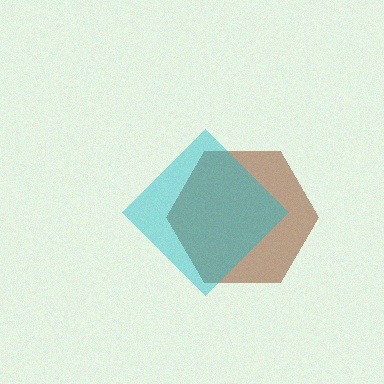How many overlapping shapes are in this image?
There are 2 overlapping shapes in the image.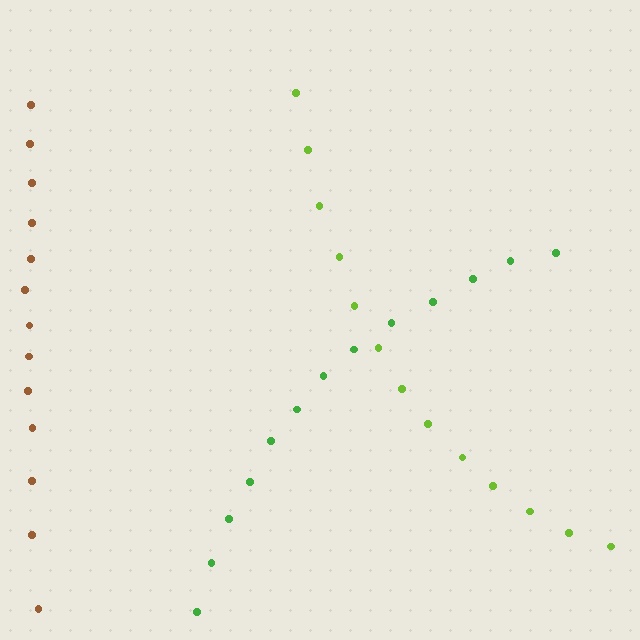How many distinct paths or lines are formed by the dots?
There are 3 distinct paths.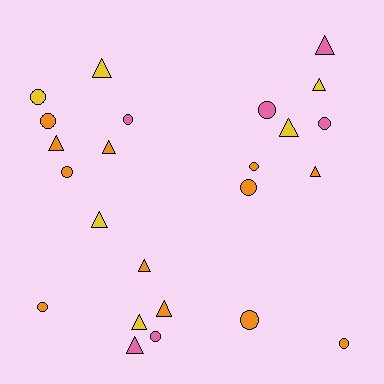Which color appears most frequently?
Orange, with 12 objects.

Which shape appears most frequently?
Circle, with 12 objects.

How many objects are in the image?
There are 24 objects.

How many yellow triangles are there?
There are 5 yellow triangles.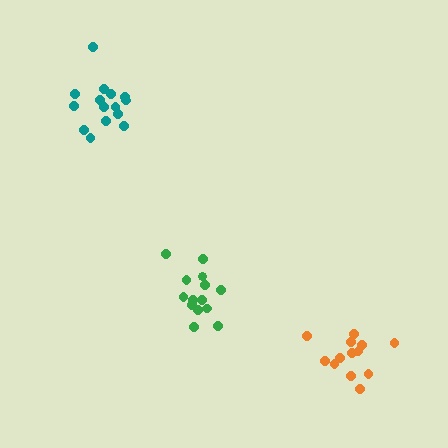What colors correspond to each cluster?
The clusters are colored: green, teal, orange.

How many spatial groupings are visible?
There are 3 spatial groupings.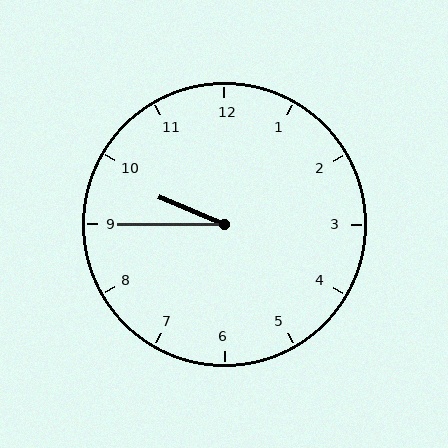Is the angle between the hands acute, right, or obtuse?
It is acute.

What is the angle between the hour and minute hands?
Approximately 22 degrees.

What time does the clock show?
9:45.